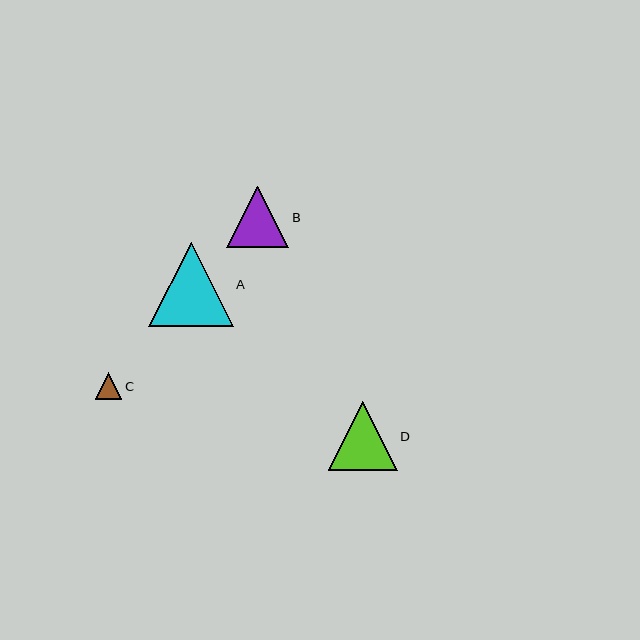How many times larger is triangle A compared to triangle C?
Triangle A is approximately 3.1 times the size of triangle C.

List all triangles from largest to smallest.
From largest to smallest: A, D, B, C.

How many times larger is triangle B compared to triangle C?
Triangle B is approximately 2.3 times the size of triangle C.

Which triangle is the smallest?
Triangle C is the smallest with a size of approximately 27 pixels.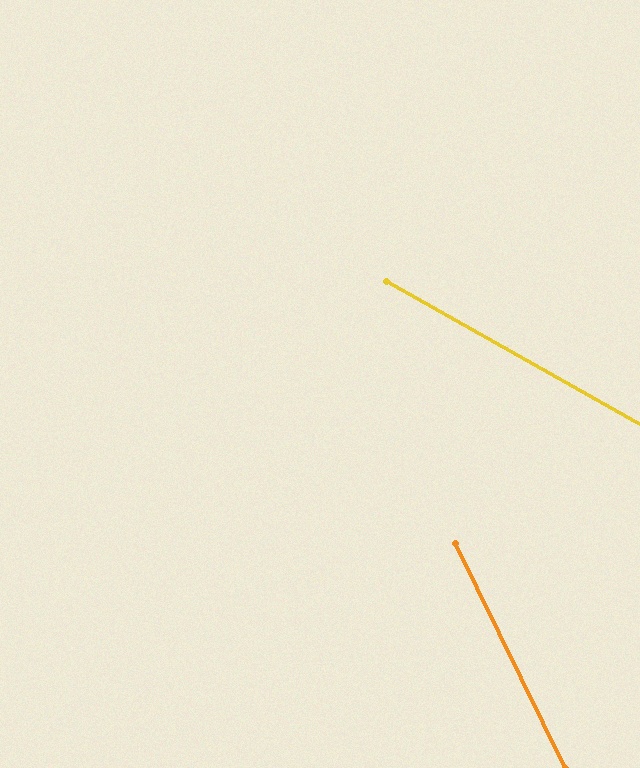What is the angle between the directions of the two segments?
Approximately 34 degrees.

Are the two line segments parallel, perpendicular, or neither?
Neither parallel nor perpendicular — they differ by about 34°.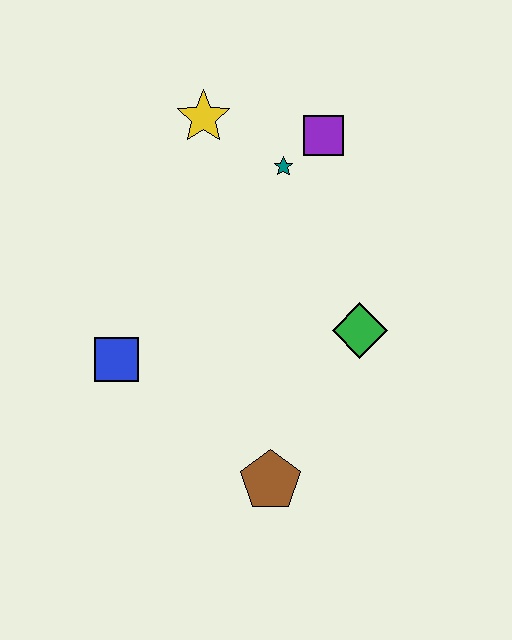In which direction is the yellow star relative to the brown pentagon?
The yellow star is above the brown pentagon.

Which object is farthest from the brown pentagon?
The yellow star is farthest from the brown pentagon.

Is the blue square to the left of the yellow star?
Yes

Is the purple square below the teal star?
No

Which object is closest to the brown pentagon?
The green diamond is closest to the brown pentagon.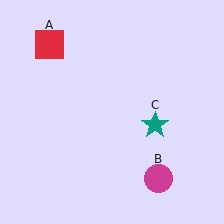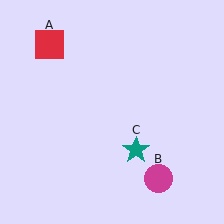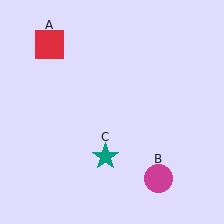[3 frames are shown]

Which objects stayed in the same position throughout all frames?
Red square (object A) and magenta circle (object B) remained stationary.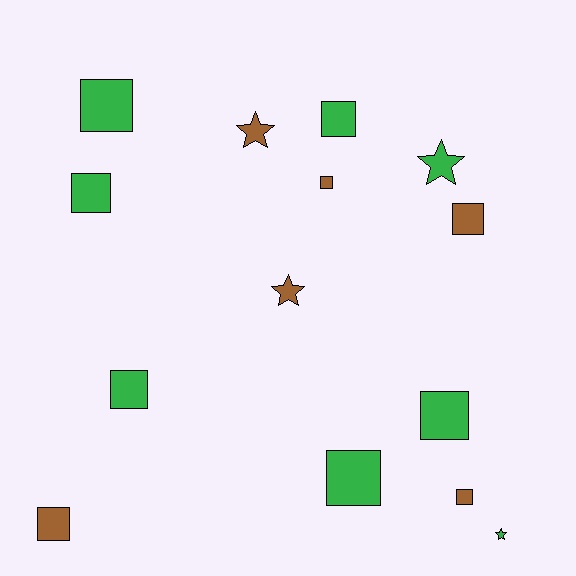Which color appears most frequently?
Green, with 8 objects.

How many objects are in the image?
There are 14 objects.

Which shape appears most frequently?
Square, with 10 objects.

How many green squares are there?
There are 6 green squares.